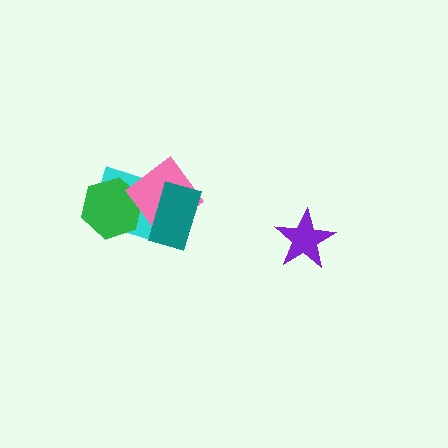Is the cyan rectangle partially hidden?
Yes, it is partially covered by another shape.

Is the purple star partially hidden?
No, no other shape covers it.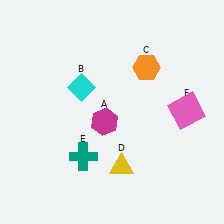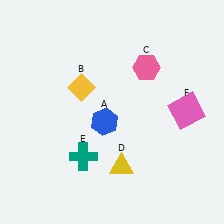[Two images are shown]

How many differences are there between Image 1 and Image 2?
There are 3 differences between the two images.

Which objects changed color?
A changed from magenta to blue. B changed from cyan to yellow. C changed from orange to pink.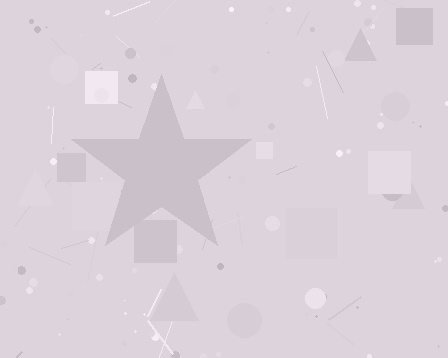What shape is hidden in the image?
A star is hidden in the image.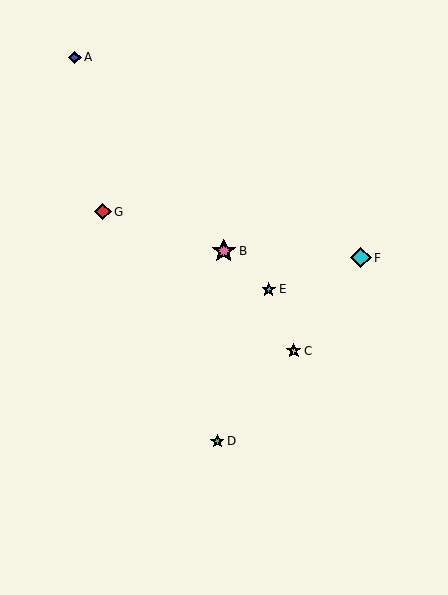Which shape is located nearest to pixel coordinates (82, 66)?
The blue diamond (labeled A) at (75, 57) is nearest to that location.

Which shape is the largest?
The pink star (labeled B) is the largest.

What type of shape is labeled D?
Shape D is a lime star.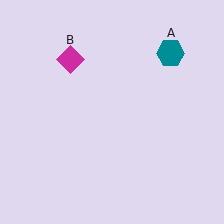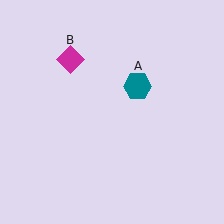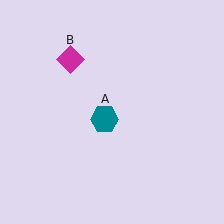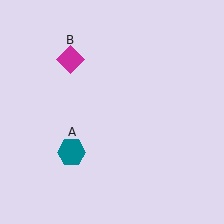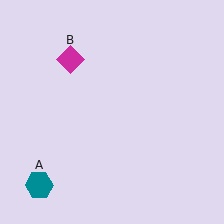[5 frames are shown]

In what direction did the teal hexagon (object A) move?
The teal hexagon (object A) moved down and to the left.